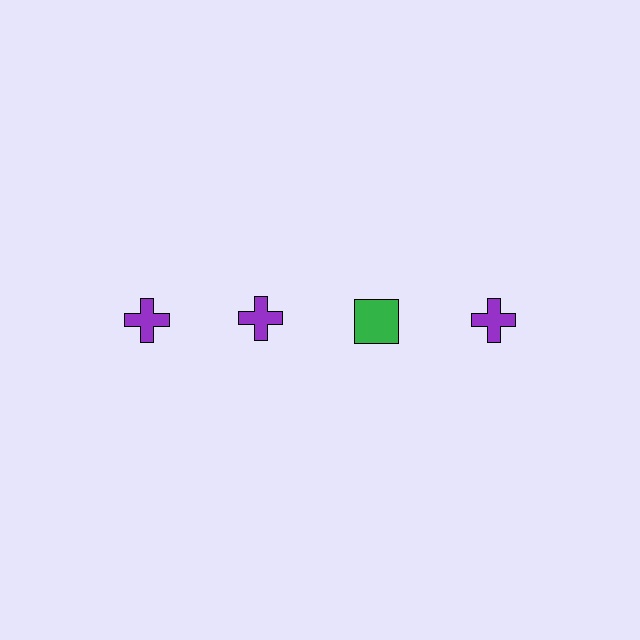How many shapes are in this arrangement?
There are 4 shapes arranged in a grid pattern.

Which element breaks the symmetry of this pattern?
The green square in the top row, center column breaks the symmetry. All other shapes are purple crosses.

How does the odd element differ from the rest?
It differs in both color (green instead of purple) and shape (square instead of cross).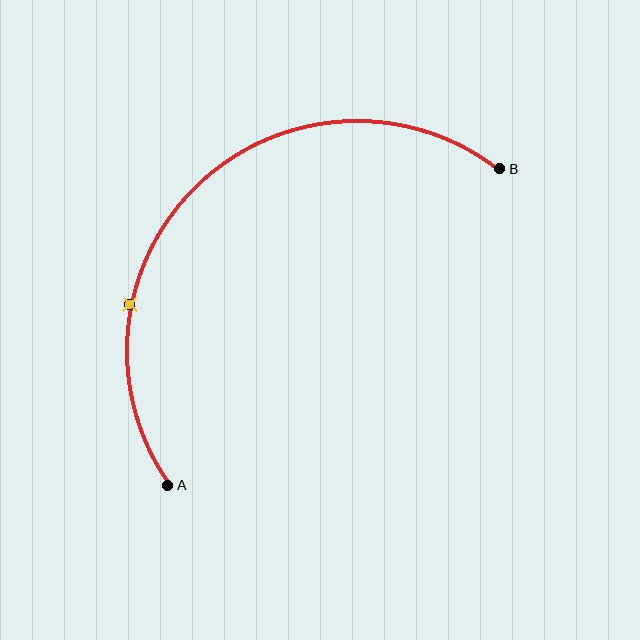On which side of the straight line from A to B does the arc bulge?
The arc bulges above and to the left of the straight line connecting A and B.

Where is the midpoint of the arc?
The arc midpoint is the point on the curve farthest from the straight line joining A and B. It sits above and to the left of that line.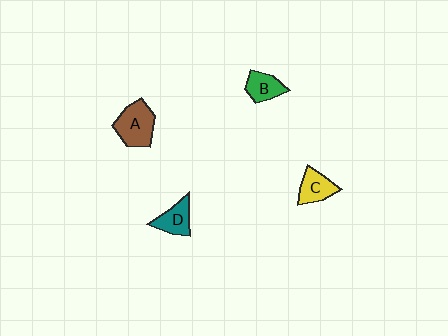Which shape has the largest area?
Shape A (brown).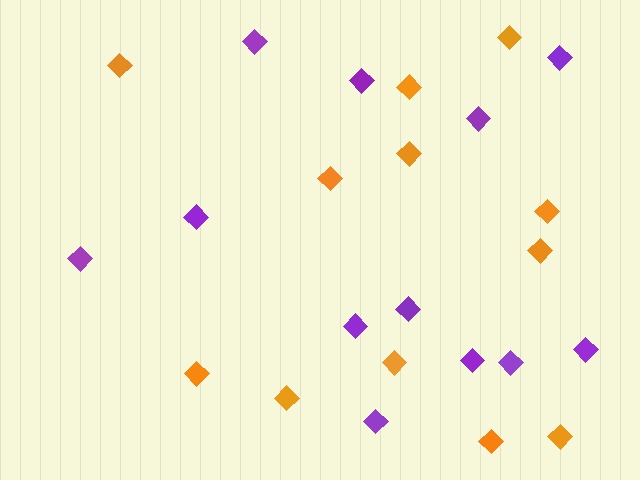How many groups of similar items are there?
There are 2 groups: one group of orange diamonds (12) and one group of purple diamonds (12).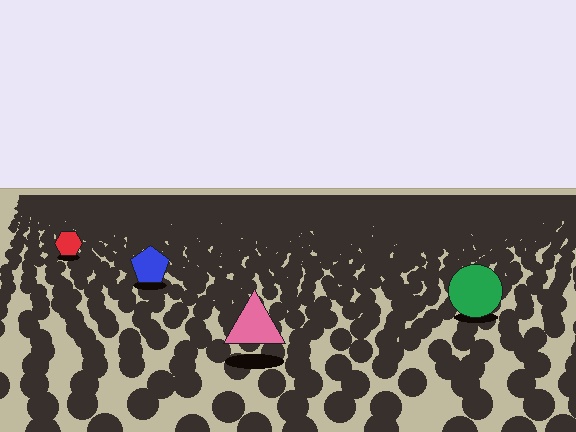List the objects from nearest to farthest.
From nearest to farthest: the pink triangle, the green circle, the blue pentagon, the red hexagon.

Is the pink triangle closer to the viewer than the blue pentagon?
Yes. The pink triangle is closer — you can tell from the texture gradient: the ground texture is coarser near it.